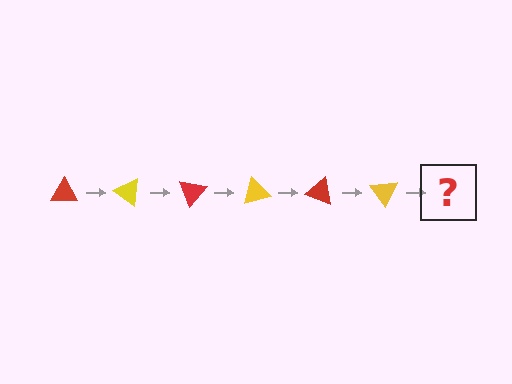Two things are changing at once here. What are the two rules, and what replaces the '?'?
The two rules are that it rotates 35 degrees each step and the color cycles through red and yellow. The '?' should be a red triangle, rotated 210 degrees from the start.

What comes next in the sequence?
The next element should be a red triangle, rotated 210 degrees from the start.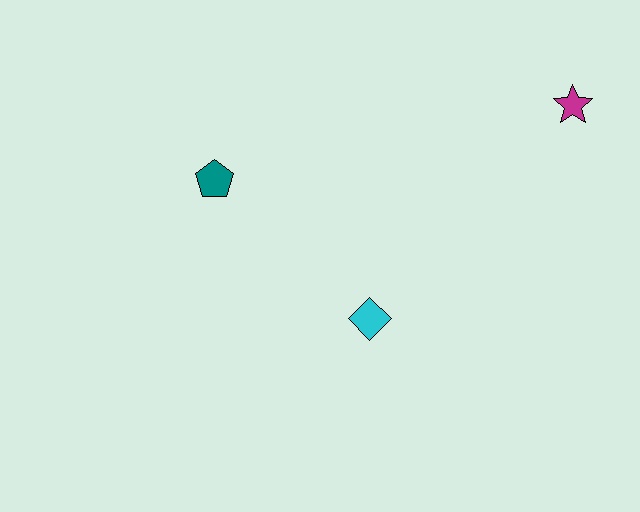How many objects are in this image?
There are 3 objects.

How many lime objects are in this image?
There are no lime objects.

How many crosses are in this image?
There are no crosses.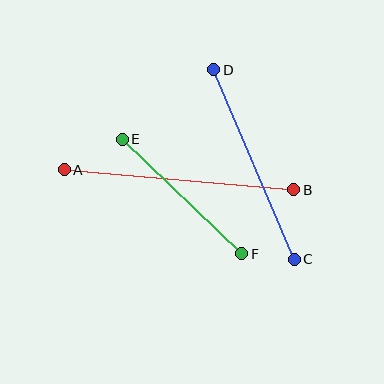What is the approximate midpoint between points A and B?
The midpoint is at approximately (179, 180) pixels.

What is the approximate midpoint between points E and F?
The midpoint is at approximately (182, 196) pixels.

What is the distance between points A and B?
The distance is approximately 231 pixels.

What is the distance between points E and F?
The distance is approximately 165 pixels.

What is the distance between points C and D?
The distance is approximately 206 pixels.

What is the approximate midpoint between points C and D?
The midpoint is at approximately (254, 164) pixels.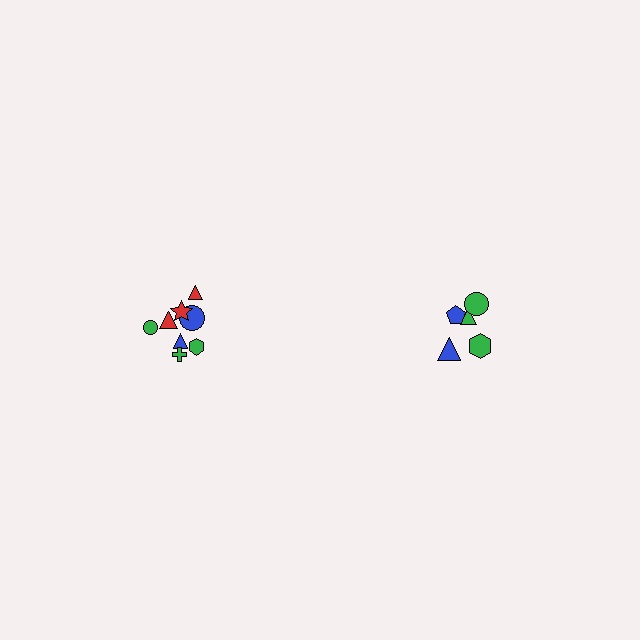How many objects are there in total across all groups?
There are 13 objects.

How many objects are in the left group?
There are 8 objects.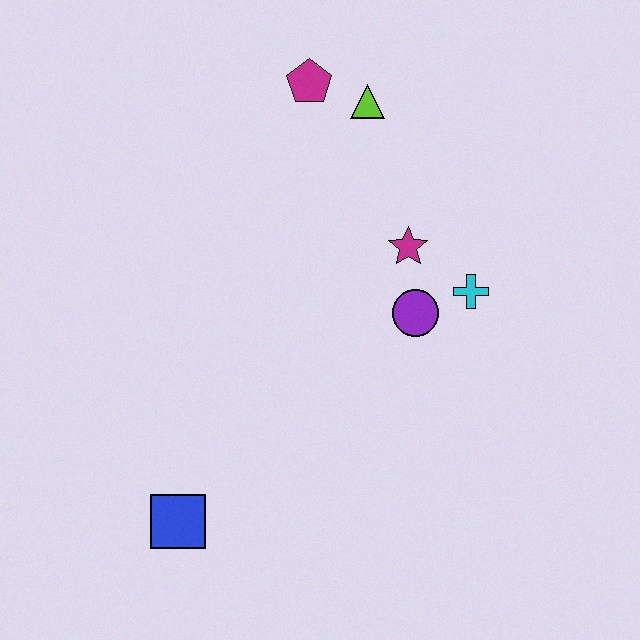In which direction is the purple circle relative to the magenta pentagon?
The purple circle is below the magenta pentagon.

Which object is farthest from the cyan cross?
The blue square is farthest from the cyan cross.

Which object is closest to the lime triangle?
The magenta pentagon is closest to the lime triangle.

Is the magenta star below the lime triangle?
Yes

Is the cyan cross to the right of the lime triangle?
Yes